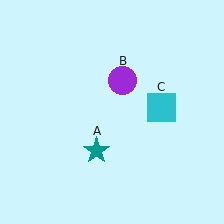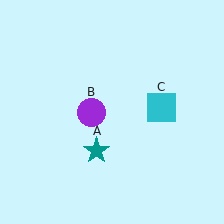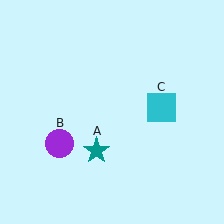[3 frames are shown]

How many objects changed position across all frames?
1 object changed position: purple circle (object B).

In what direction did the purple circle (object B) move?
The purple circle (object B) moved down and to the left.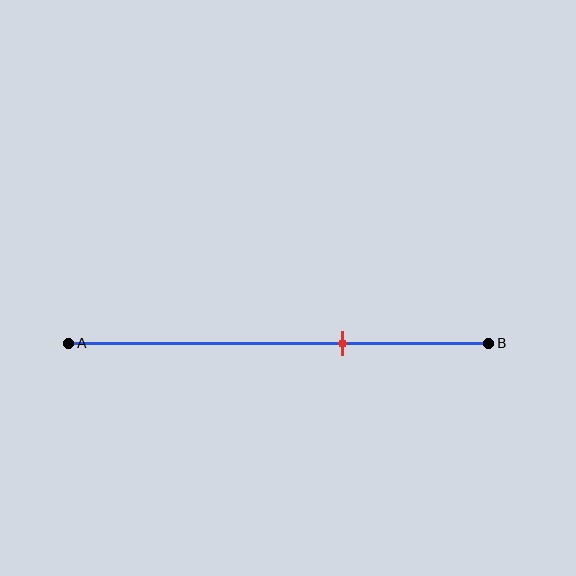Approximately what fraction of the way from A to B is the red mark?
The red mark is approximately 65% of the way from A to B.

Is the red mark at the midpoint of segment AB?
No, the mark is at about 65% from A, not at the 50% midpoint.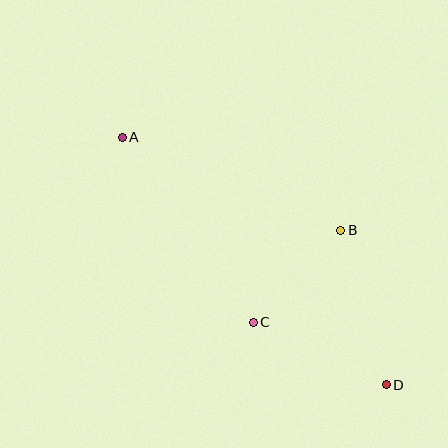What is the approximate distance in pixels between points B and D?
The distance between B and D is approximately 161 pixels.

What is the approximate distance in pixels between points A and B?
The distance between A and B is approximately 237 pixels.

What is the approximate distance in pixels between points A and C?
The distance between A and C is approximately 227 pixels.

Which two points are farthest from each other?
Points A and D are farthest from each other.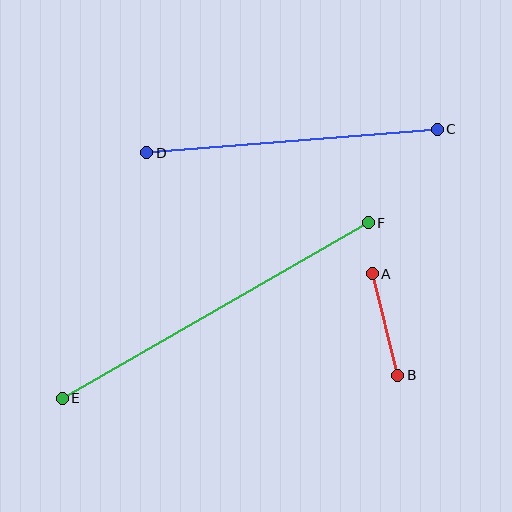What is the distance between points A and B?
The distance is approximately 105 pixels.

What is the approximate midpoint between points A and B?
The midpoint is at approximately (385, 325) pixels.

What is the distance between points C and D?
The distance is approximately 291 pixels.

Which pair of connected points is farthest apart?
Points E and F are farthest apart.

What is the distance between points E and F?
The distance is approximately 353 pixels.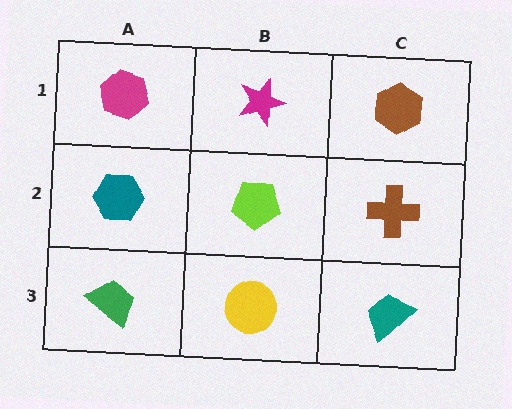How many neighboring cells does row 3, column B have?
3.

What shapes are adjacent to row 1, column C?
A brown cross (row 2, column C), a magenta star (row 1, column B).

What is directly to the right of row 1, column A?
A magenta star.